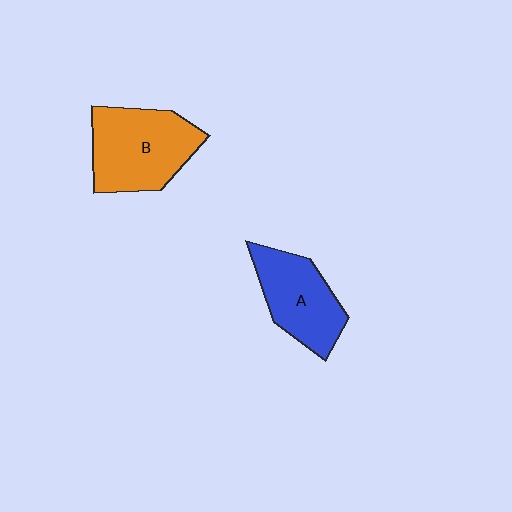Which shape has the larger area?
Shape B (orange).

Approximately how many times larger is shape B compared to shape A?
Approximately 1.2 times.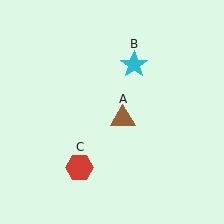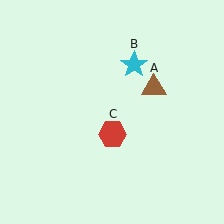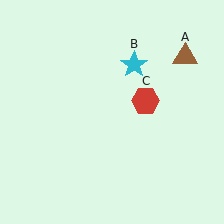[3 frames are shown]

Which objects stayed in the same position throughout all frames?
Cyan star (object B) remained stationary.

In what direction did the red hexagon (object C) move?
The red hexagon (object C) moved up and to the right.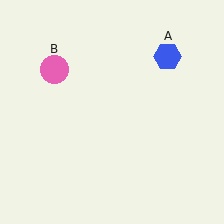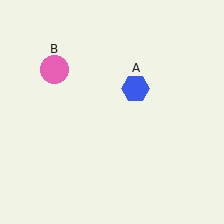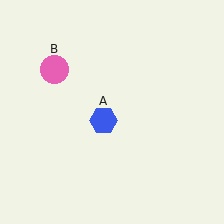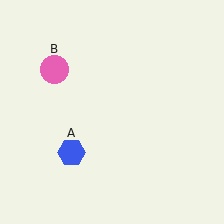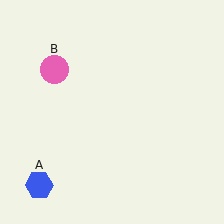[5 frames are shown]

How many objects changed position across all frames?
1 object changed position: blue hexagon (object A).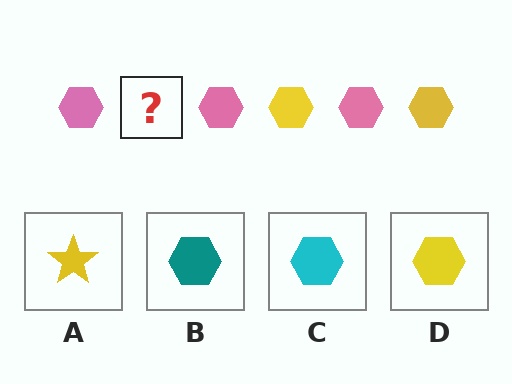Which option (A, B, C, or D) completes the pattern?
D.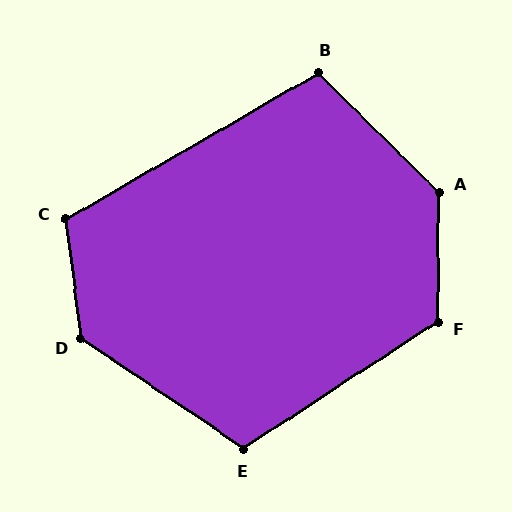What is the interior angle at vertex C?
Approximately 113 degrees (obtuse).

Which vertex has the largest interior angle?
A, at approximately 134 degrees.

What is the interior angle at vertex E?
Approximately 113 degrees (obtuse).